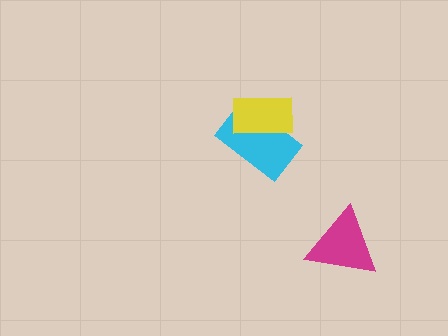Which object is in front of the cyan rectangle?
The yellow rectangle is in front of the cyan rectangle.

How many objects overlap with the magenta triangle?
0 objects overlap with the magenta triangle.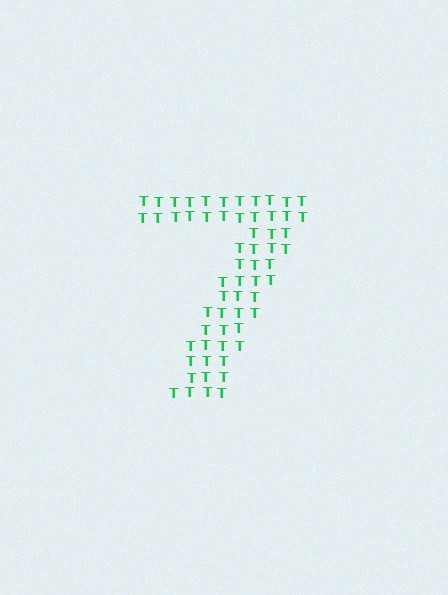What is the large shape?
The large shape is the digit 7.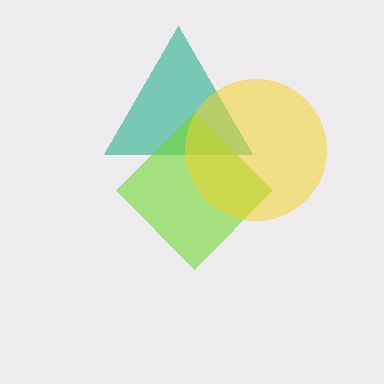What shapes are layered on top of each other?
The layered shapes are: a teal triangle, a lime diamond, a yellow circle.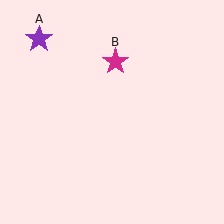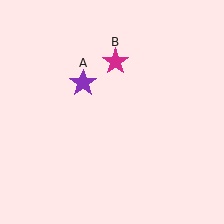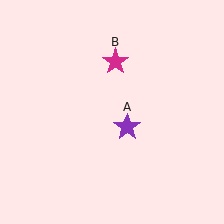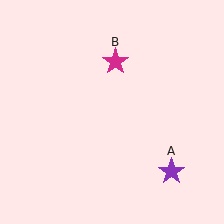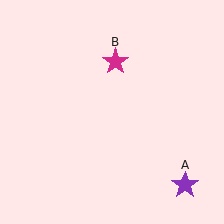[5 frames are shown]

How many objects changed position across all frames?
1 object changed position: purple star (object A).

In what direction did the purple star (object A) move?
The purple star (object A) moved down and to the right.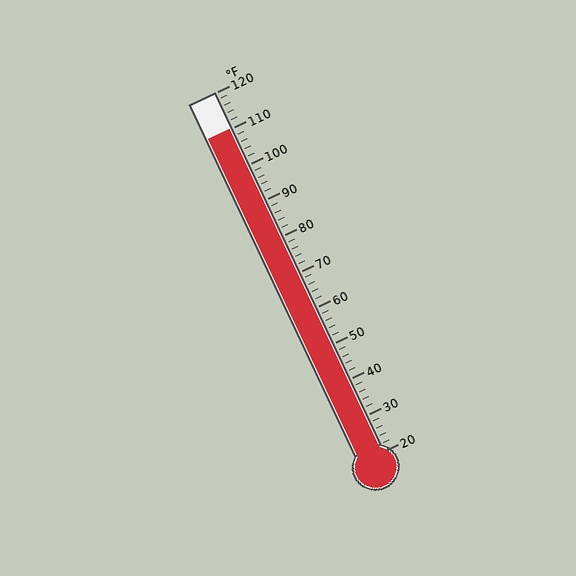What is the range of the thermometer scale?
The thermometer scale ranges from 20°F to 120°F.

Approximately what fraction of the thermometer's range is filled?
The thermometer is filled to approximately 90% of its range.